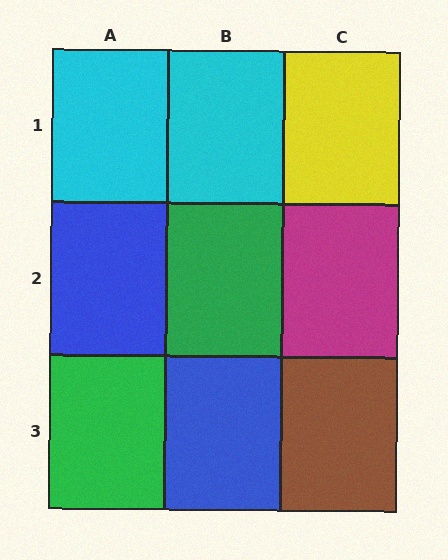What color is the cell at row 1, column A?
Cyan.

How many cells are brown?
1 cell is brown.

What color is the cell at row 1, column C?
Yellow.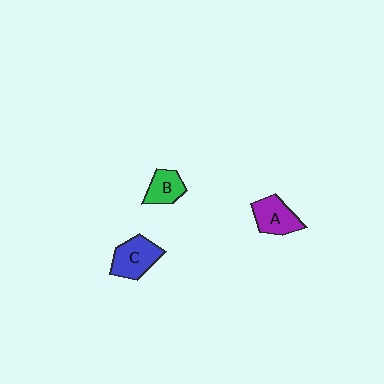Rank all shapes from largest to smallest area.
From largest to smallest: C (blue), A (purple), B (green).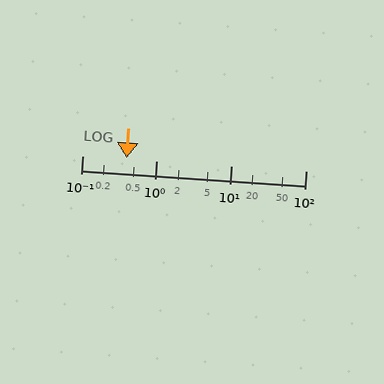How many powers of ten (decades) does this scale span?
The scale spans 3 decades, from 0.1 to 100.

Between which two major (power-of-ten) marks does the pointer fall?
The pointer is between 0.1 and 1.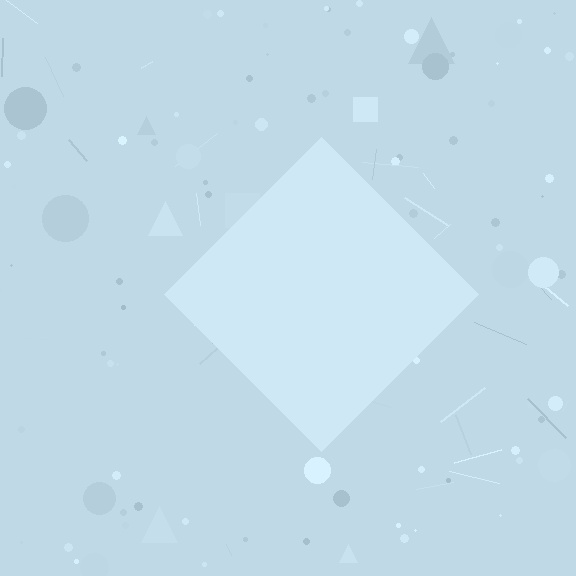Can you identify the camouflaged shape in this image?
The camouflaged shape is a diamond.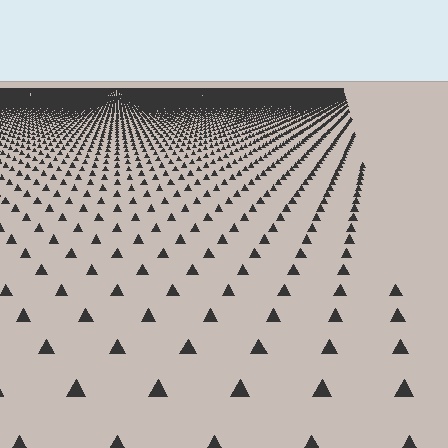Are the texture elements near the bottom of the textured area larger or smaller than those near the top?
Larger. Near the bottom, elements are closer to the viewer and appear at a bigger on-screen size.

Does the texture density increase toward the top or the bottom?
Density increases toward the top.